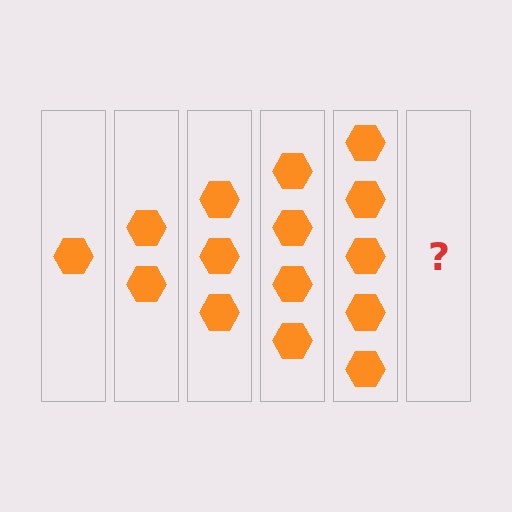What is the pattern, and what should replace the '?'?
The pattern is that each step adds one more hexagon. The '?' should be 6 hexagons.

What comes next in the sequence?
The next element should be 6 hexagons.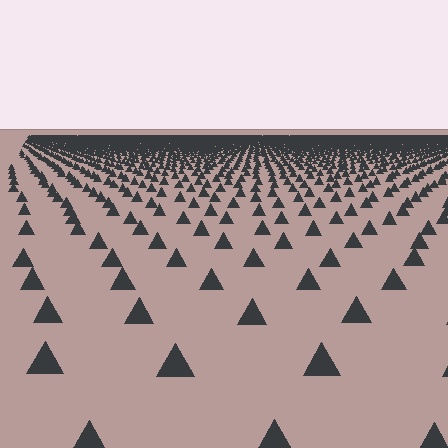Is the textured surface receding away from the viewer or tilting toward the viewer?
The surface is receding away from the viewer. Texture elements get smaller and denser toward the top.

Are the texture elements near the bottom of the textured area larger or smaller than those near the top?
Larger. Near the bottom, elements are closer to the viewer and appear at a bigger on-screen size.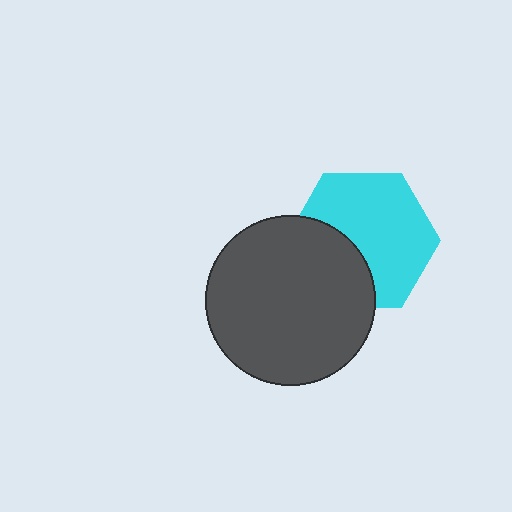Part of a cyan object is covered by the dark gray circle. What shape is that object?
It is a hexagon.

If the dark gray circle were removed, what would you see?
You would see the complete cyan hexagon.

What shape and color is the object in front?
The object in front is a dark gray circle.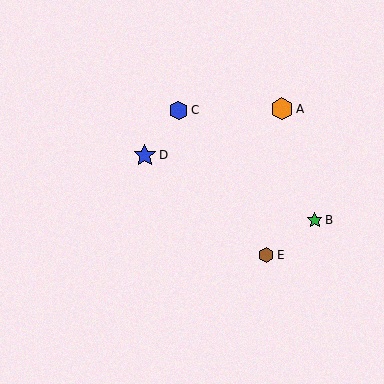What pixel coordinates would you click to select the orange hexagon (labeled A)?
Click at (282, 109) to select the orange hexagon A.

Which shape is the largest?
The blue star (labeled D) is the largest.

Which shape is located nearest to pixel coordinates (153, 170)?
The blue star (labeled D) at (145, 155) is nearest to that location.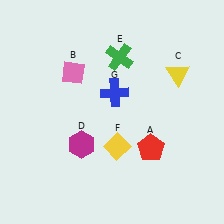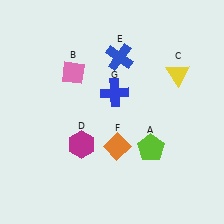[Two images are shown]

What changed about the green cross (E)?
In Image 1, E is green. In Image 2, it changed to blue.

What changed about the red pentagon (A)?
In Image 1, A is red. In Image 2, it changed to lime.